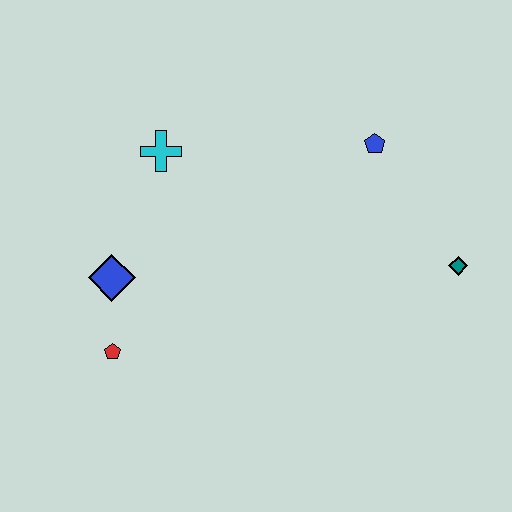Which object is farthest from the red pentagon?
The teal diamond is farthest from the red pentagon.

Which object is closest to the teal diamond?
The blue pentagon is closest to the teal diamond.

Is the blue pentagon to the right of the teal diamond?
No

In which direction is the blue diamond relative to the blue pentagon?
The blue diamond is to the left of the blue pentagon.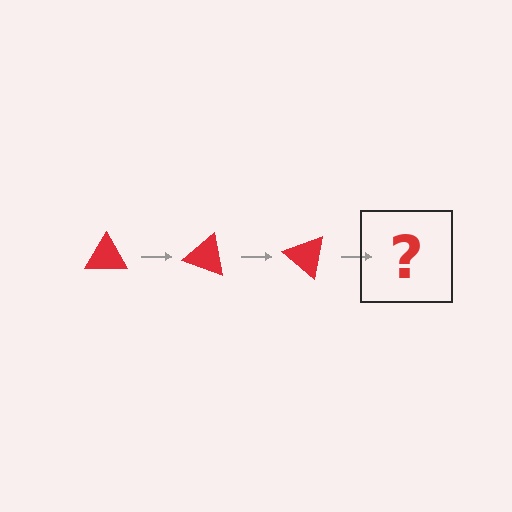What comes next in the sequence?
The next element should be a red triangle rotated 60 degrees.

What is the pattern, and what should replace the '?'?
The pattern is that the triangle rotates 20 degrees each step. The '?' should be a red triangle rotated 60 degrees.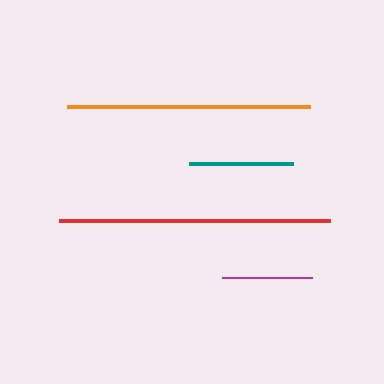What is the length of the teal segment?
The teal segment is approximately 104 pixels long.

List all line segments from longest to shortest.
From longest to shortest: red, orange, teal, magenta.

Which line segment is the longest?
The red line is the longest at approximately 272 pixels.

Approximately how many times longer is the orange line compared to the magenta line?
The orange line is approximately 2.7 times the length of the magenta line.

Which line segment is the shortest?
The magenta line is the shortest at approximately 91 pixels.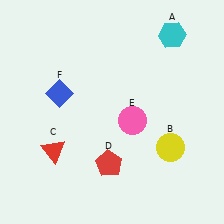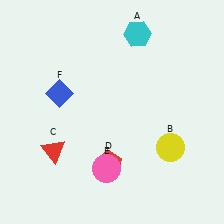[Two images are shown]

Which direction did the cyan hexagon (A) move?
The cyan hexagon (A) moved left.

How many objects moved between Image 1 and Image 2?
2 objects moved between the two images.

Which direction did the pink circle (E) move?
The pink circle (E) moved down.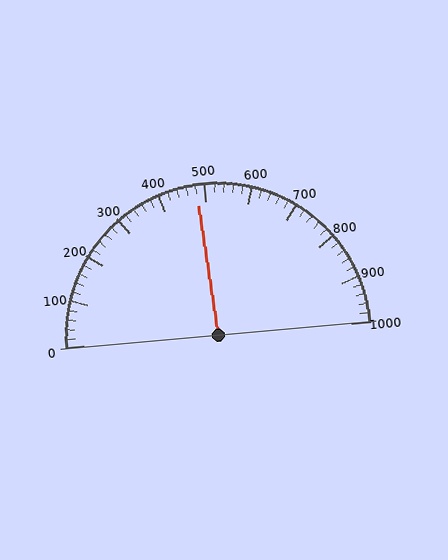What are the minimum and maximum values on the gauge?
The gauge ranges from 0 to 1000.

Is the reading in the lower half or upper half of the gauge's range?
The reading is in the lower half of the range (0 to 1000).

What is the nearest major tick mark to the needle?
The nearest major tick mark is 500.